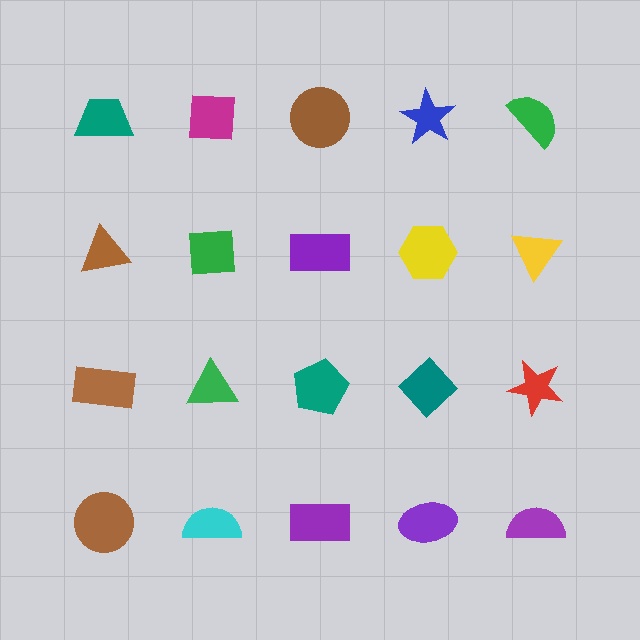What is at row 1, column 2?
A magenta square.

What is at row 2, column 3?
A purple rectangle.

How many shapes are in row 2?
5 shapes.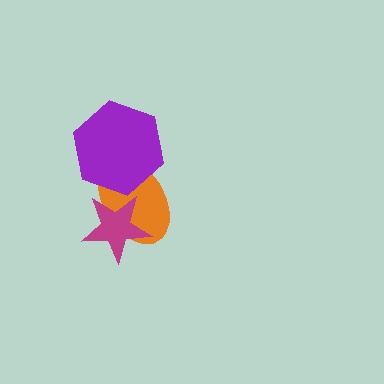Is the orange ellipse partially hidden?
Yes, it is partially covered by another shape.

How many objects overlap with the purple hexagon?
1 object overlaps with the purple hexagon.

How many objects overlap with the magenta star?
1 object overlaps with the magenta star.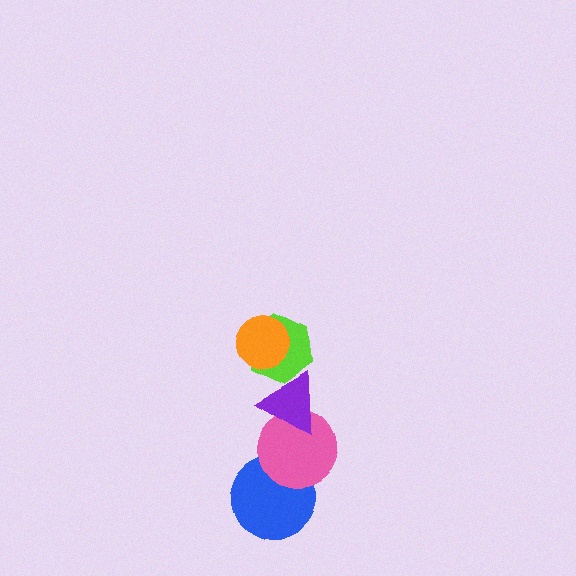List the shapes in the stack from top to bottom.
From top to bottom: the orange circle, the lime hexagon, the purple triangle, the pink circle, the blue circle.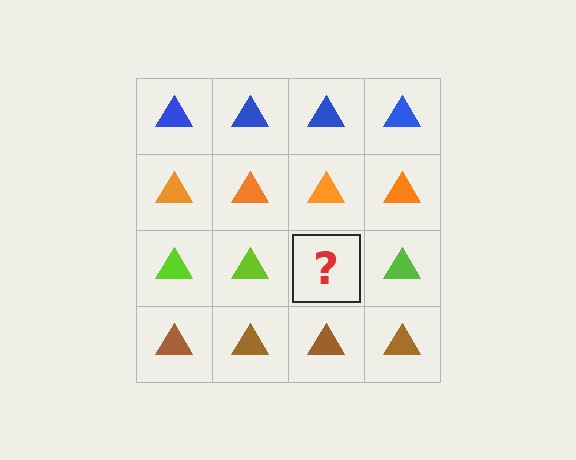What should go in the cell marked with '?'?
The missing cell should contain a lime triangle.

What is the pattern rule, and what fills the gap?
The rule is that each row has a consistent color. The gap should be filled with a lime triangle.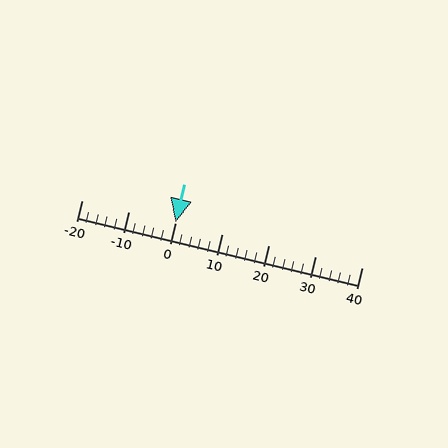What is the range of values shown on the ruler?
The ruler shows values from -20 to 40.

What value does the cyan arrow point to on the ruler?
The cyan arrow points to approximately 0.